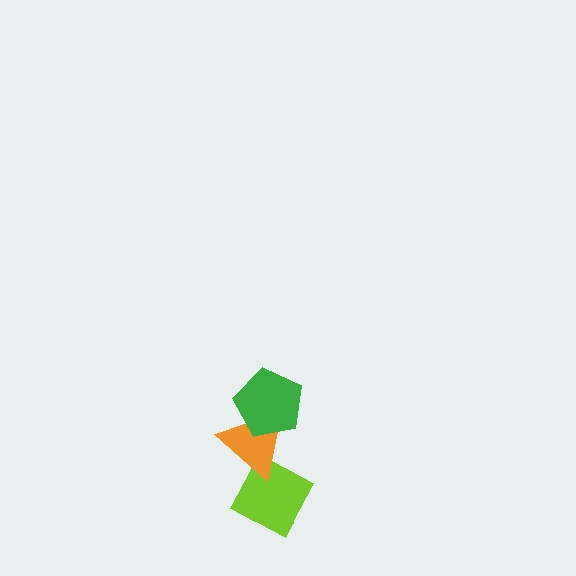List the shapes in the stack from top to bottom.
From top to bottom: the green pentagon, the orange triangle, the lime diamond.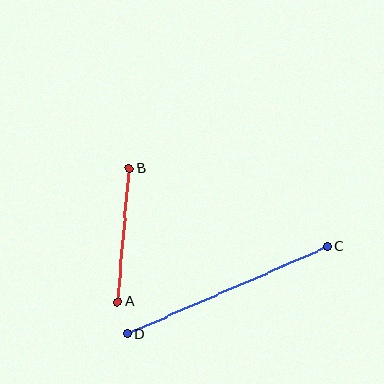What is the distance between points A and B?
The distance is approximately 133 pixels.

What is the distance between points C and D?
The distance is approximately 218 pixels.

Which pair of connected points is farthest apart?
Points C and D are farthest apart.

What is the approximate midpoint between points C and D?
The midpoint is at approximately (227, 290) pixels.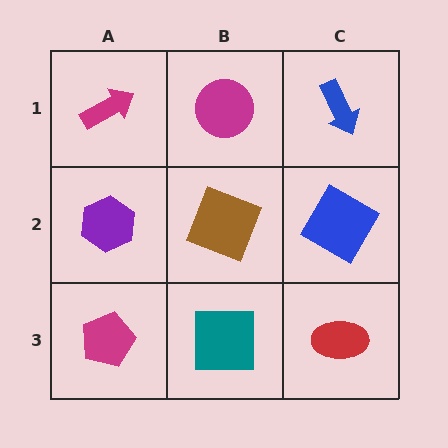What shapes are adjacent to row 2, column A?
A magenta arrow (row 1, column A), a magenta pentagon (row 3, column A), a brown square (row 2, column B).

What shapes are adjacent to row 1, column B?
A brown square (row 2, column B), a magenta arrow (row 1, column A), a blue arrow (row 1, column C).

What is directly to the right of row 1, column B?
A blue arrow.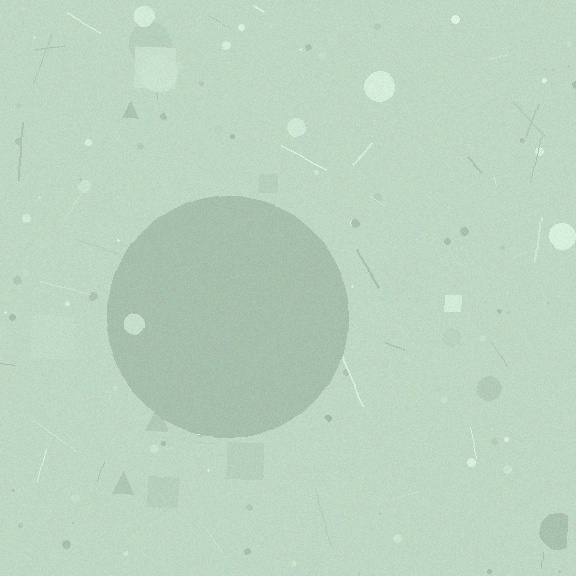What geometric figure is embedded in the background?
A circle is embedded in the background.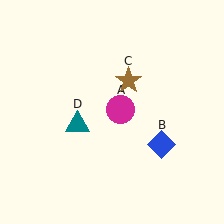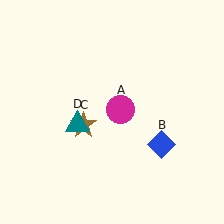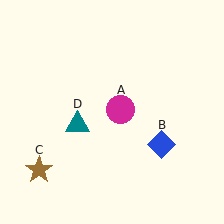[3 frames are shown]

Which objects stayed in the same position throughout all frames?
Magenta circle (object A) and blue diamond (object B) and teal triangle (object D) remained stationary.